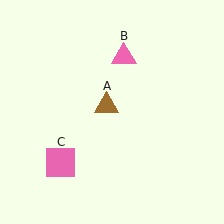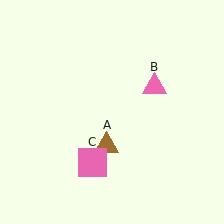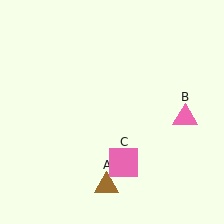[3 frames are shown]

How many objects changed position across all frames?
3 objects changed position: brown triangle (object A), pink triangle (object B), pink square (object C).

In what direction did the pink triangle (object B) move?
The pink triangle (object B) moved down and to the right.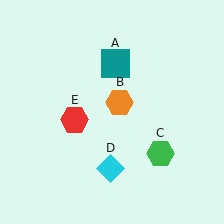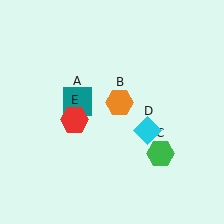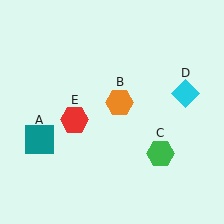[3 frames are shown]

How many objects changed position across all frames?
2 objects changed position: teal square (object A), cyan diamond (object D).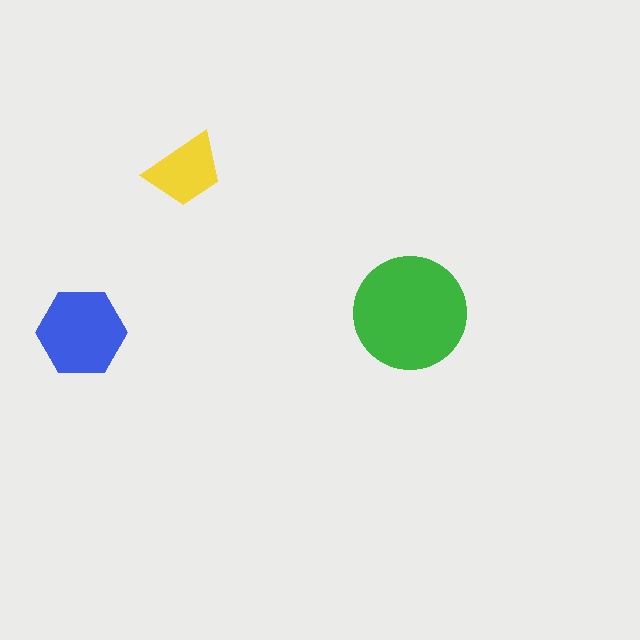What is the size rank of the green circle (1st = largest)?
1st.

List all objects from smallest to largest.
The yellow trapezoid, the blue hexagon, the green circle.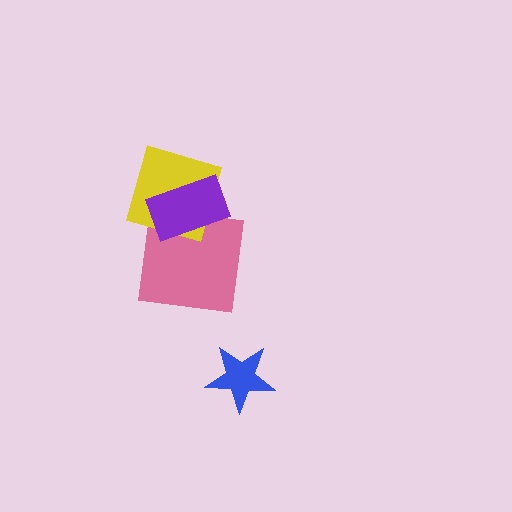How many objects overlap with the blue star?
0 objects overlap with the blue star.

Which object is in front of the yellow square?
The purple rectangle is in front of the yellow square.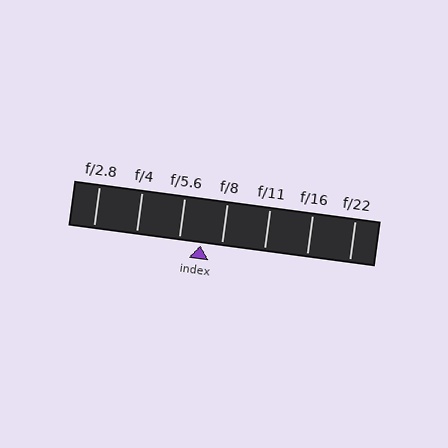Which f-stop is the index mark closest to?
The index mark is closest to f/8.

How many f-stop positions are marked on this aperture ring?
There are 7 f-stop positions marked.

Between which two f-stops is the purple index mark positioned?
The index mark is between f/5.6 and f/8.